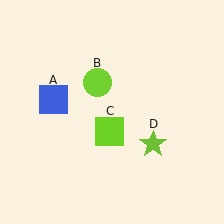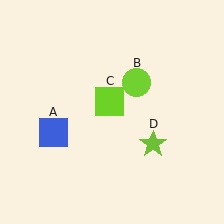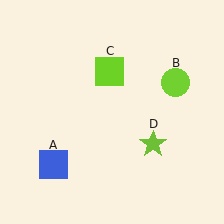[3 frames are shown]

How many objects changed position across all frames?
3 objects changed position: blue square (object A), lime circle (object B), lime square (object C).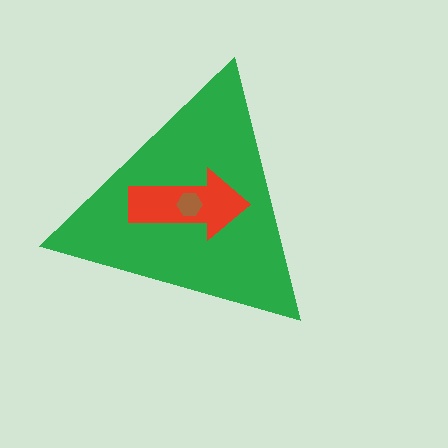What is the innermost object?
The brown hexagon.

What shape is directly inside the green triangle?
The red arrow.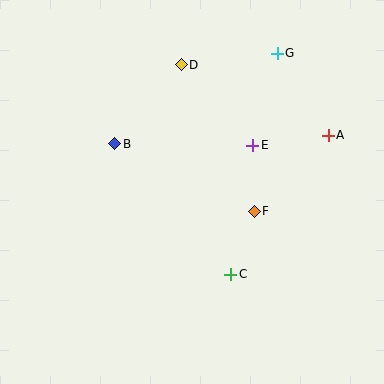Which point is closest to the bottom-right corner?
Point C is closest to the bottom-right corner.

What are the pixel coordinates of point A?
Point A is at (328, 135).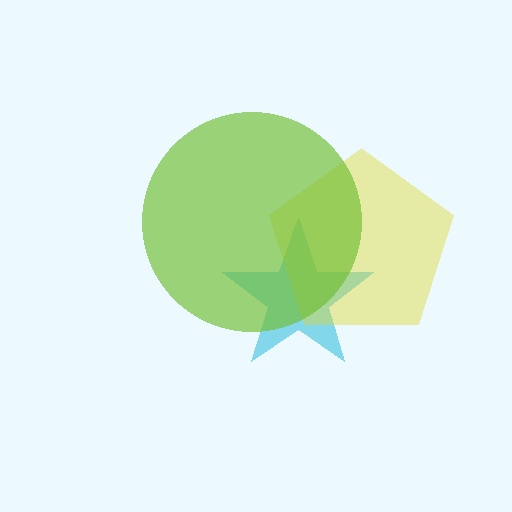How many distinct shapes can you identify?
There are 3 distinct shapes: a cyan star, a yellow pentagon, a lime circle.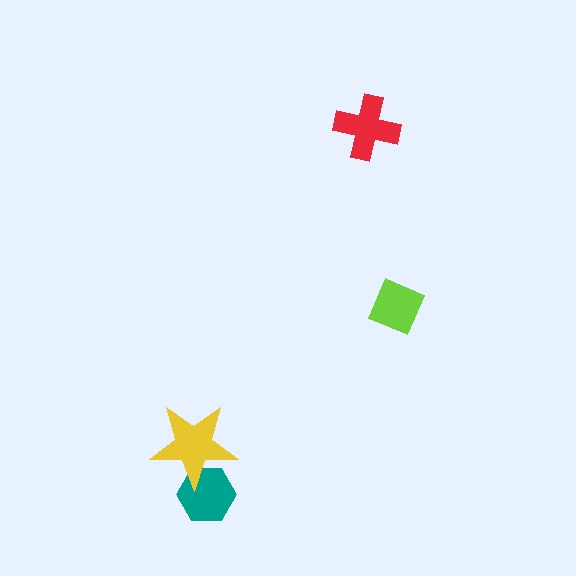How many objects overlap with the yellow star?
1 object overlaps with the yellow star.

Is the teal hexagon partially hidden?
Yes, it is partially covered by another shape.